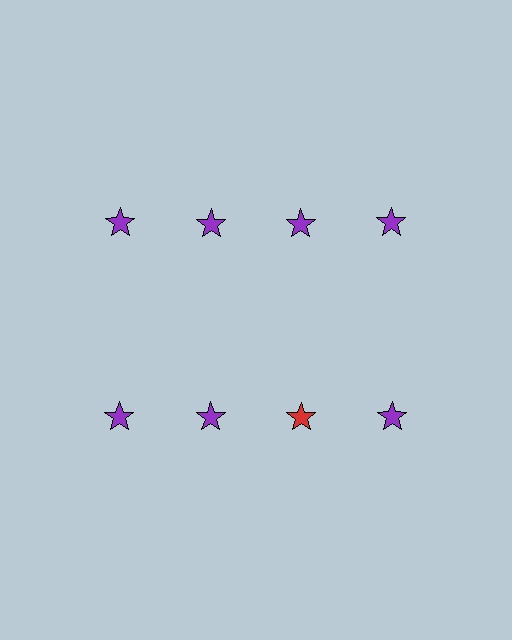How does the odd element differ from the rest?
It has a different color: red instead of purple.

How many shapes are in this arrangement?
There are 8 shapes arranged in a grid pattern.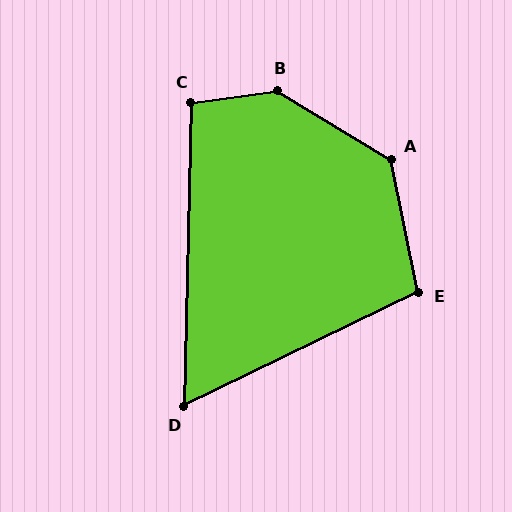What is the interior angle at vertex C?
Approximately 99 degrees (obtuse).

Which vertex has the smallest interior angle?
D, at approximately 63 degrees.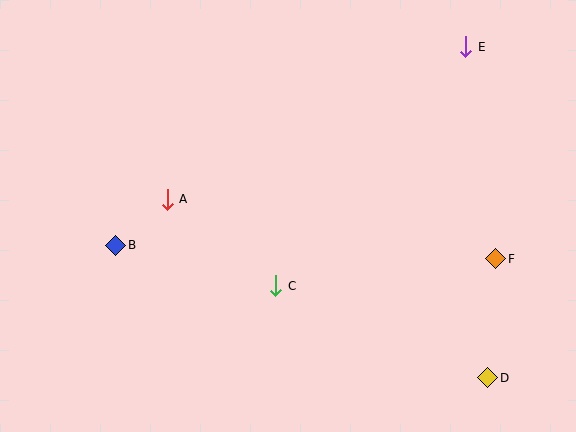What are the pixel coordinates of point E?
Point E is at (466, 47).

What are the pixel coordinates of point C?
Point C is at (276, 286).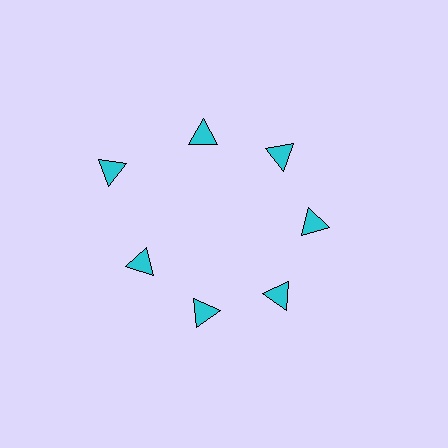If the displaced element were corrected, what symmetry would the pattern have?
It would have 7-fold rotational symmetry — the pattern would map onto itself every 51 degrees.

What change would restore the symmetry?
The symmetry would be restored by moving it inward, back onto the ring so that all 7 triangles sit at equal angles and equal distance from the center.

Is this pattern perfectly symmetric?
No. The 7 cyan triangles are arranged in a ring, but one element near the 10 o'clock position is pushed outward from the center, breaking the 7-fold rotational symmetry.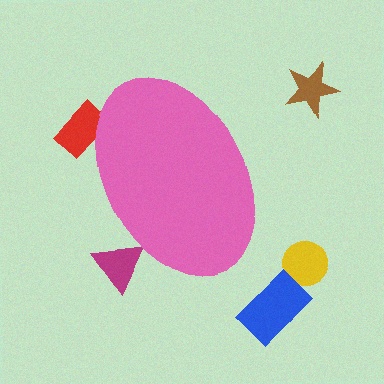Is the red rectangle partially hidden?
Yes, the red rectangle is partially hidden behind the pink ellipse.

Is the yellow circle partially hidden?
No, the yellow circle is fully visible.